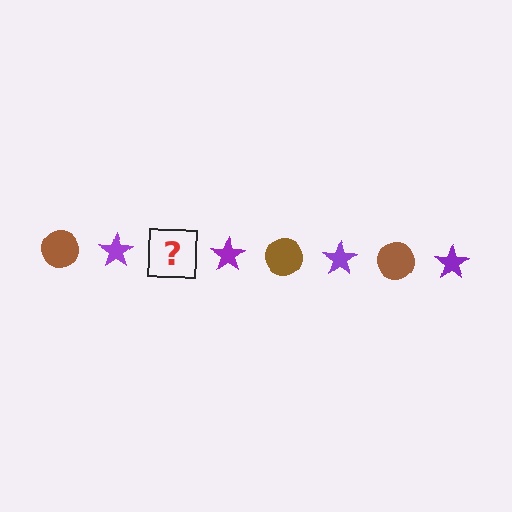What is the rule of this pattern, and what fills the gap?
The rule is that the pattern alternates between brown circle and purple star. The gap should be filled with a brown circle.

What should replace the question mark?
The question mark should be replaced with a brown circle.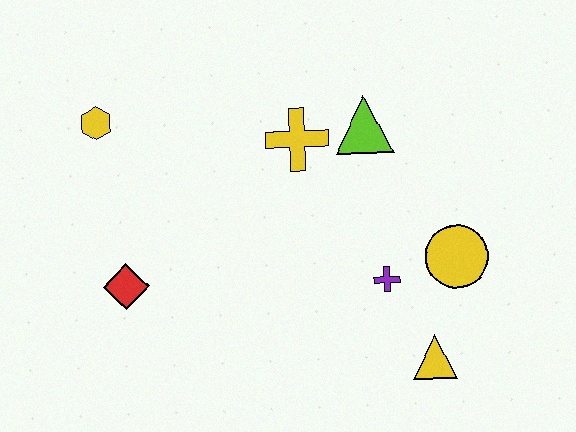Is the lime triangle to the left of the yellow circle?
Yes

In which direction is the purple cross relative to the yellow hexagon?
The purple cross is to the right of the yellow hexagon.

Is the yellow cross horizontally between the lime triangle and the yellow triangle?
No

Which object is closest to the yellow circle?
The purple cross is closest to the yellow circle.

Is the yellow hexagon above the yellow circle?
Yes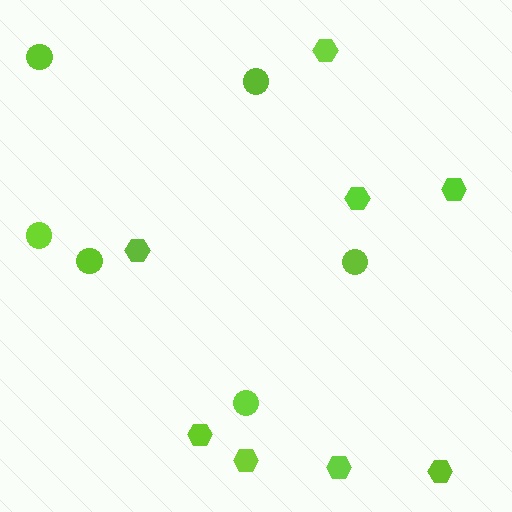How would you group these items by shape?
There are 2 groups: one group of circles (6) and one group of hexagons (8).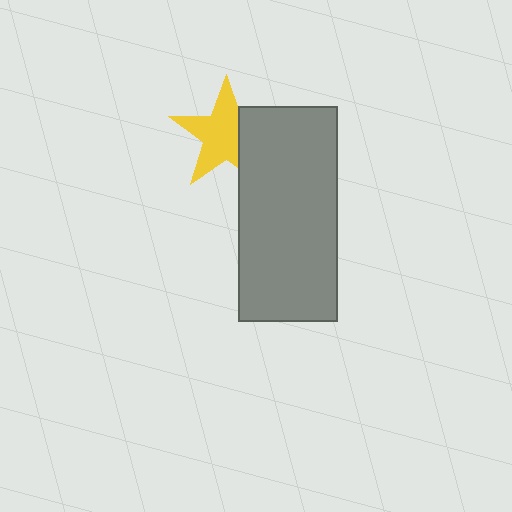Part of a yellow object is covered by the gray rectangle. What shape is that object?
It is a star.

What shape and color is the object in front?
The object in front is a gray rectangle.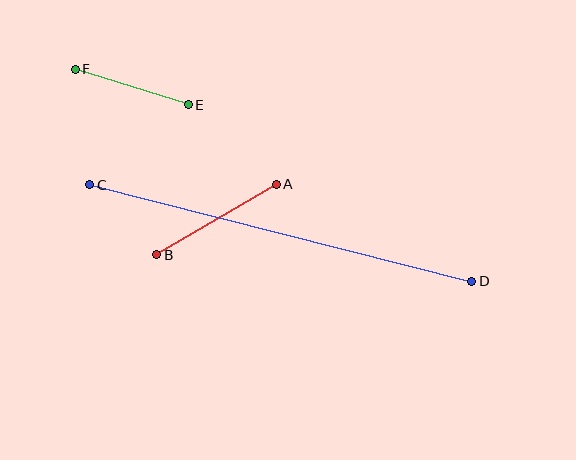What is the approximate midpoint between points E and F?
The midpoint is at approximately (132, 87) pixels.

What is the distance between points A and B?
The distance is approximately 139 pixels.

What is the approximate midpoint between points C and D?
The midpoint is at approximately (281, 233) pixels.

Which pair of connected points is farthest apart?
Points C and D are farthest apart.